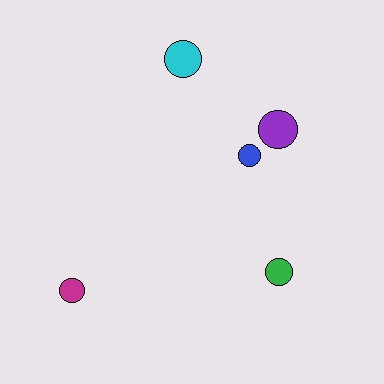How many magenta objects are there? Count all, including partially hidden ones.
There is 1 magenta object.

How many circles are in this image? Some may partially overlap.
There are 5 circles.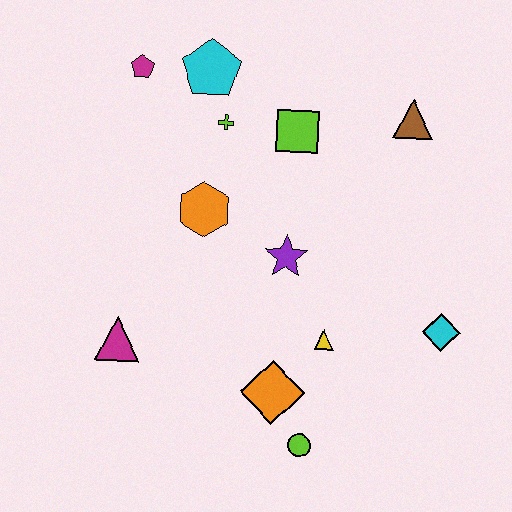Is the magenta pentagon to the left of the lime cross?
Yes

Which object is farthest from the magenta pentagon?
The lime circle is farthest from the magenta pentagon.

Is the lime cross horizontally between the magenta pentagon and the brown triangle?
Yes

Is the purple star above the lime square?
No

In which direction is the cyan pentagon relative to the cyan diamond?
The cyan pentagon is above the cyan diamond.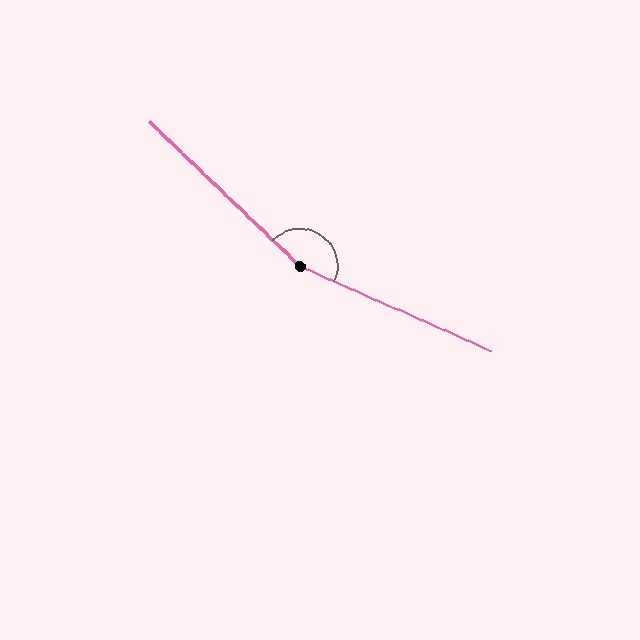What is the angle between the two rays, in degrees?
Approximately 160 degrees.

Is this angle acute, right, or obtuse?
It is obtuse.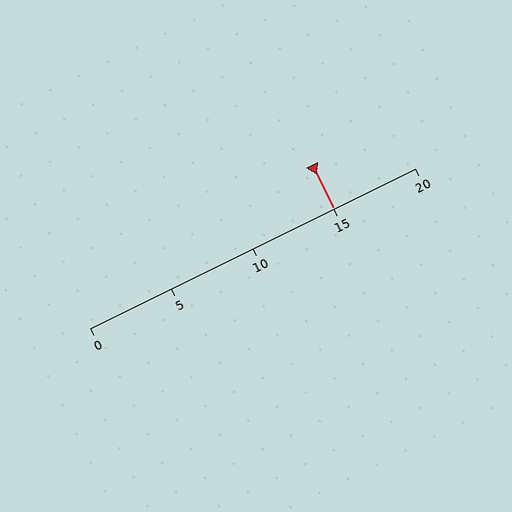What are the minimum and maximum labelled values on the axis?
The axis runs from 0 to 20.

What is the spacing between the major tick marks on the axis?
The major ticks are spaced 5 apart.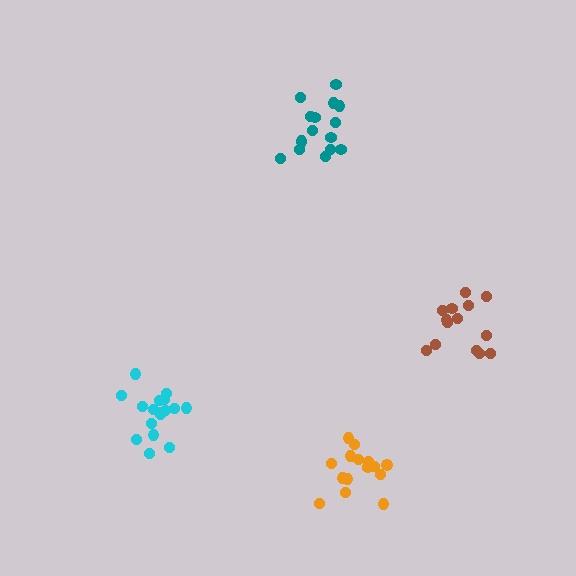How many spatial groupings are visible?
There are 4 spatial groupings.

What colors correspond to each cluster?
The clusters are colored: cyan, teal, brown, orange.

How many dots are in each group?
Group 1: 17 dots, Group 2: 16 dots, Group 3: 14 dots, Group 4: 16 dots (63 total).